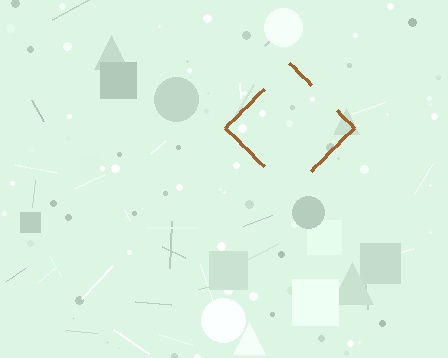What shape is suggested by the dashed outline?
The dashed outline suggests a diamond.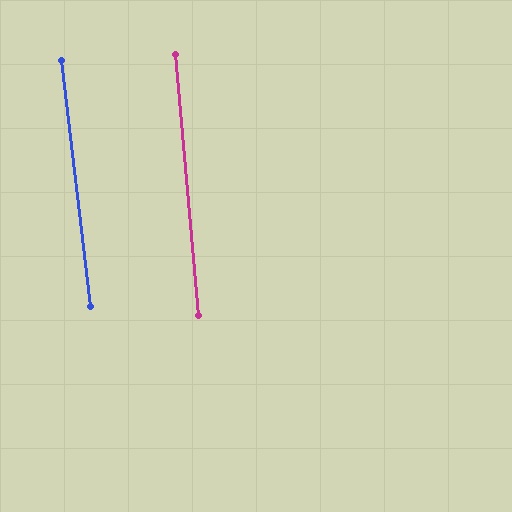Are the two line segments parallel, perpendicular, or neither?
Parallel — their directions differ by only 1.8°.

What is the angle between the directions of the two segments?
Approximately 2 degrees.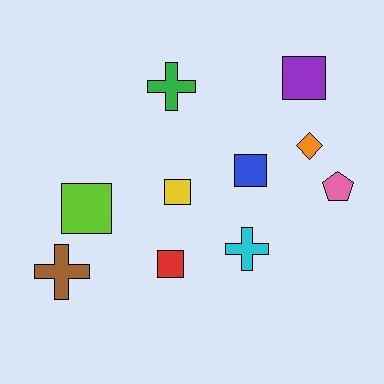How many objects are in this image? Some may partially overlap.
There are 10 objects.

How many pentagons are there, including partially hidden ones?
There is 1 pentagon.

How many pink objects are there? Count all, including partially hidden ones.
There is 1 pink object.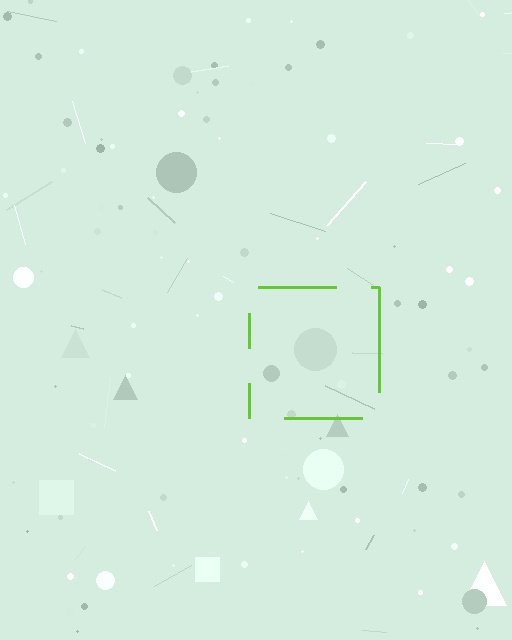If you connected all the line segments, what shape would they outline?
They would outline a square.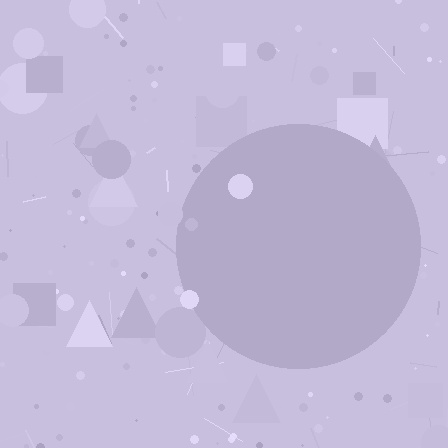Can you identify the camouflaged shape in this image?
The camouflaged shape is a circle.